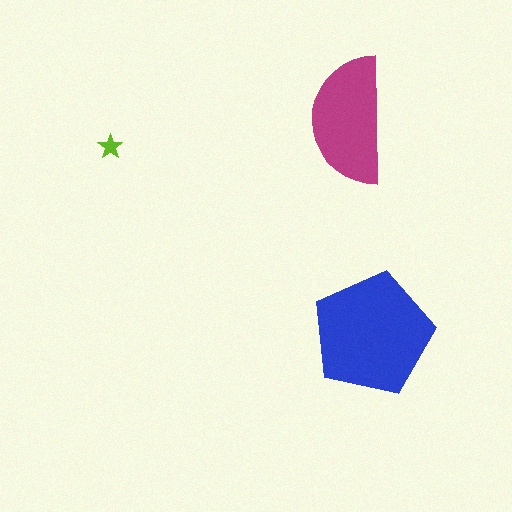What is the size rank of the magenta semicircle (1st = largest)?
2nd.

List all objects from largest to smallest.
The blue pentagon, the magenta semicircle, the lime star.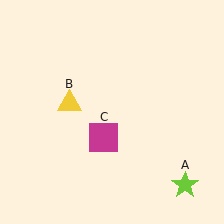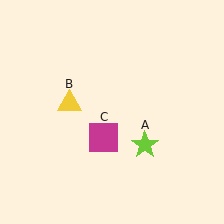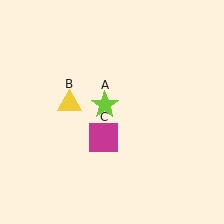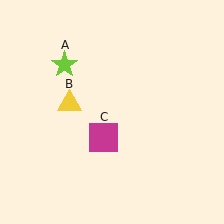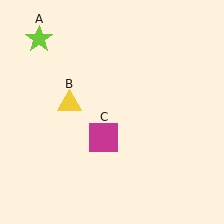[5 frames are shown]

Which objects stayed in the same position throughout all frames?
Yellow triangle (object B) and magenta square (object C) remained stationary.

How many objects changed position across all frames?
1 object changed position: lime star (object A).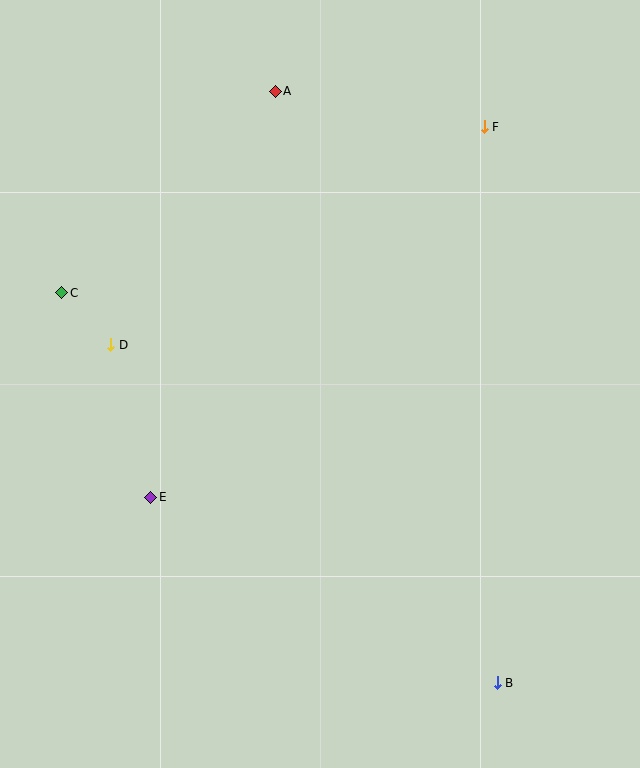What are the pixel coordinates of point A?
Point A is at (275, 91).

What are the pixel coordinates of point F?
Point F is at (484, 127).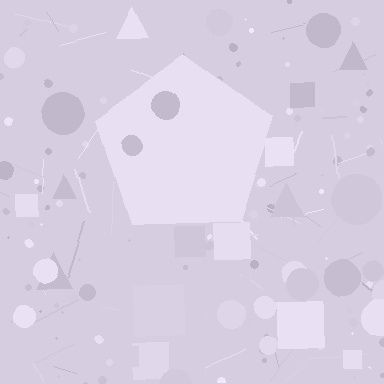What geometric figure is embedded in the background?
A pentagon is embedded in the background.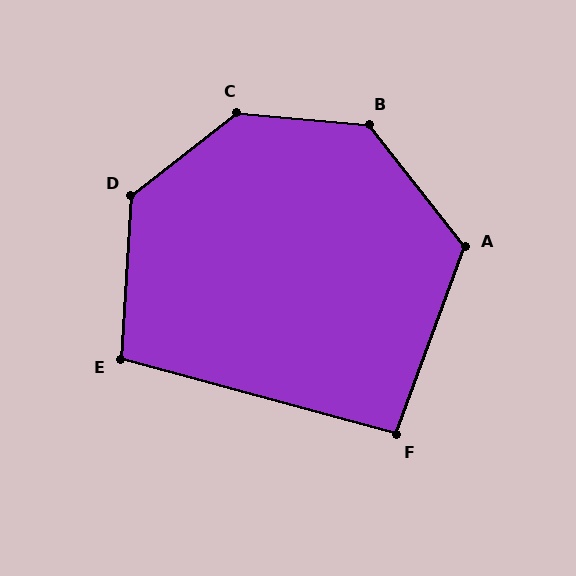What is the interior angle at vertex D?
Approximately 132 degrees (obtuse).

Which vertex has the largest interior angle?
C, at approximately 137 degrees.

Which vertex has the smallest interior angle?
F, at approximately 95 degrees.